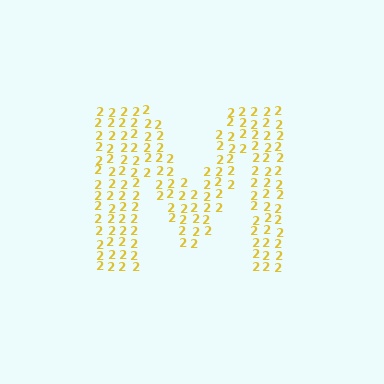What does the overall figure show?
The overall figure shows the letter M.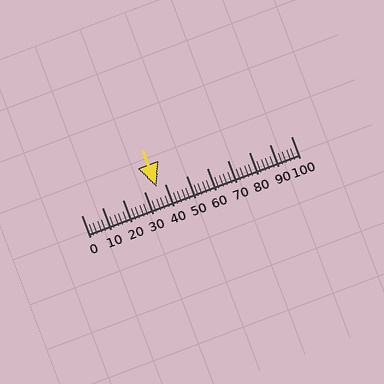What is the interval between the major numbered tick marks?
The major tick marks are spaced 10 units apart.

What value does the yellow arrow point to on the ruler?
The yellow arrow points to approximately 36.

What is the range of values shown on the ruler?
The ruler shows values from 0 to 100.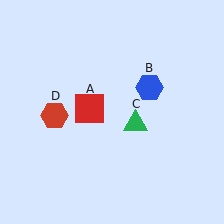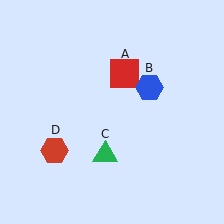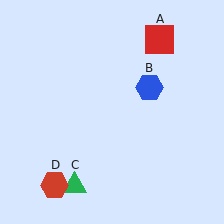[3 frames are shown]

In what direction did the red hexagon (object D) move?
The red hexagon (object D) moved down.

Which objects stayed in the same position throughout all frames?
Blue hexagon (object B) remained stationary.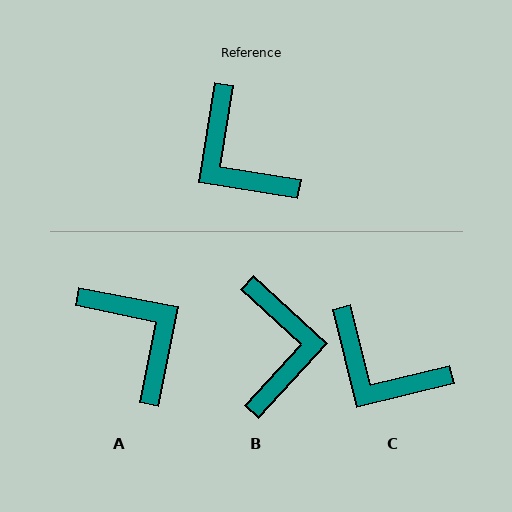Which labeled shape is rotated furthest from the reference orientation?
A, about 178 degrees away.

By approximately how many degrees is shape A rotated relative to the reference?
Approximately 178 degrees counter-clockwise.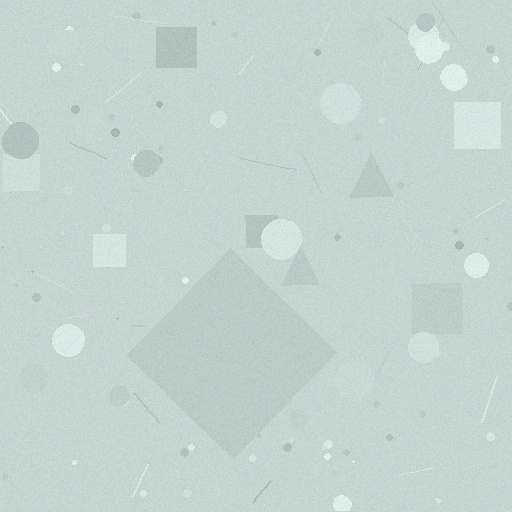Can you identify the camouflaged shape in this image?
The camouflaged shape is a diamond.